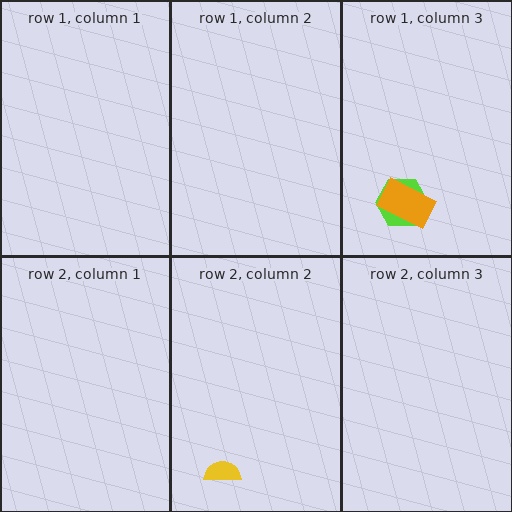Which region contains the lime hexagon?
The row 1, column 3 region.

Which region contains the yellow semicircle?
The row 2, column 2 region.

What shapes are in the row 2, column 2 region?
The yellow semicircle.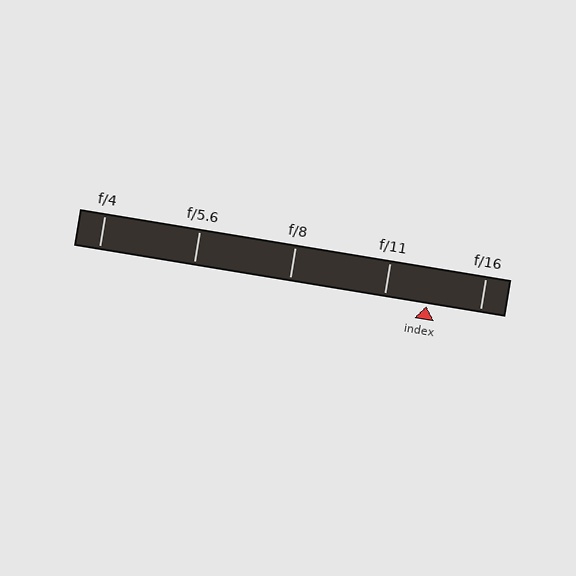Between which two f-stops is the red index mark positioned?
The index mark is between f/11 and f/16.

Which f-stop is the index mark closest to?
The index mark is closest to f/11.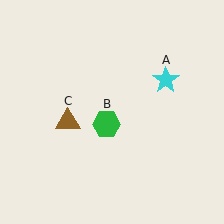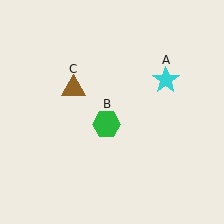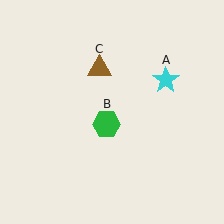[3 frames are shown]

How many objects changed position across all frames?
1 object changed position: brown triangle (object C).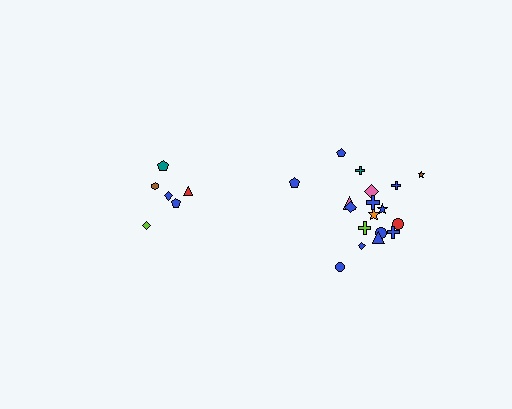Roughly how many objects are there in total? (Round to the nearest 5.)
Roughly 25 objects in total.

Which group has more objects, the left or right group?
The right group.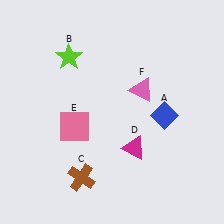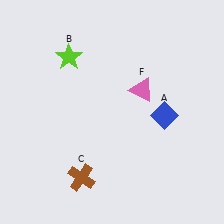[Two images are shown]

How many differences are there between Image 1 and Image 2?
There are 2 differences between the two images.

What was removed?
The pink square (E), the magenta triangle (D) were removed in Image 2.